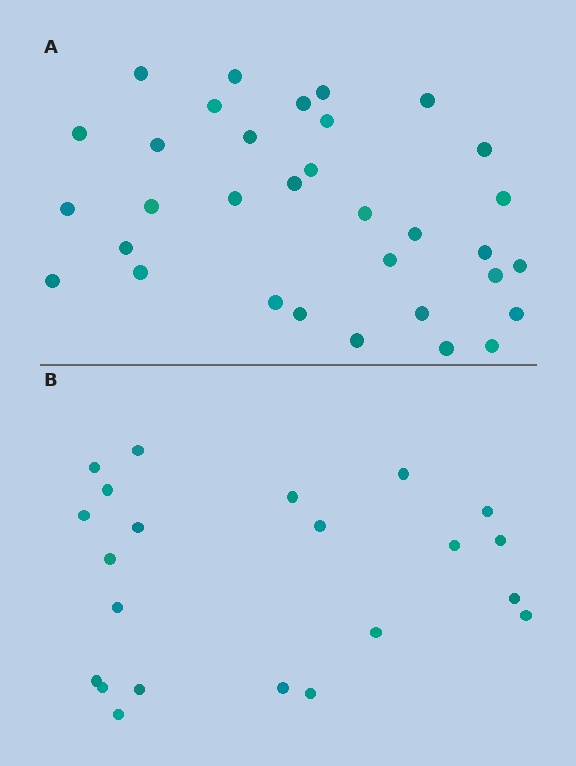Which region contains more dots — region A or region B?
Region A (the top region) has more dots.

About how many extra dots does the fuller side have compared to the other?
Region A has roughly 12 or so more dots than region B.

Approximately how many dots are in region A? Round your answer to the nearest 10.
About 30 dots. (The exact count is 33, which rounds to 30.)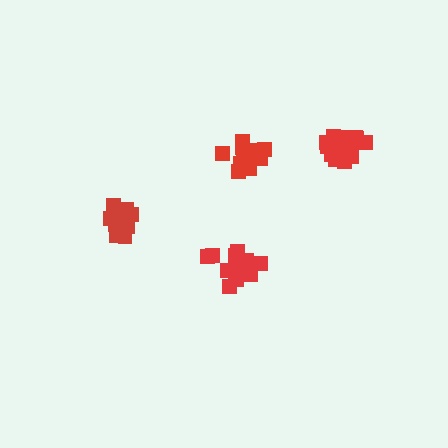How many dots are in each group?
Group 1: 17 dots, Group 2: 21 dots, Group 3: 15 dots, Group 4: 16 dots (69 total).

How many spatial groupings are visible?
There are 4 spatial groupings.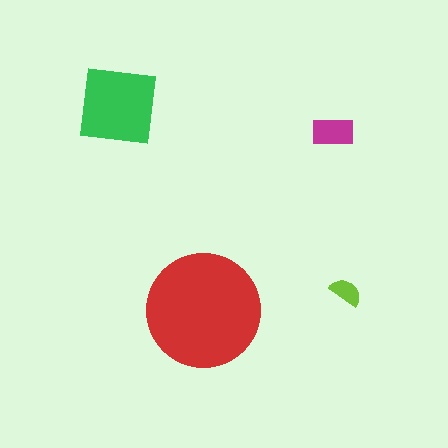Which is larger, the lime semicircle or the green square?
The green square.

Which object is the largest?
The red circle.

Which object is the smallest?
The lime semicircle.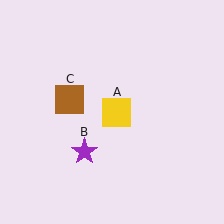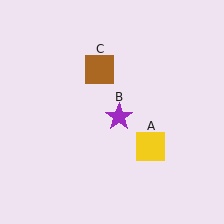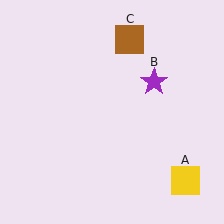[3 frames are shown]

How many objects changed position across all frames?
3 objects changed position: yellow square (object A), purple star (object B), brown square (object C).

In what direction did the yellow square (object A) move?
The yellow square (object A) moved down and to the right.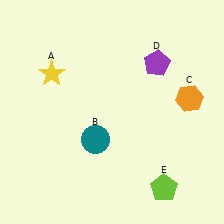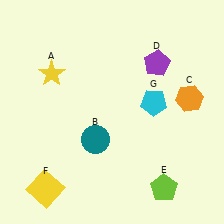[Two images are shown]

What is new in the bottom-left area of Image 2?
A yellow square (F) was added in the bottom-left area of Image 2.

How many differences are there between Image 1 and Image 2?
There are 2 differences between the two images.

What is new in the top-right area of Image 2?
A cyan pentagon (G) was added in the top-right area of Image 2.